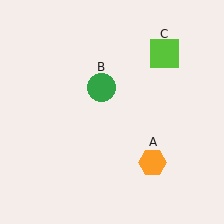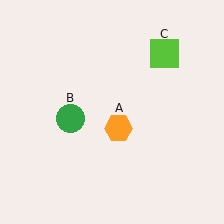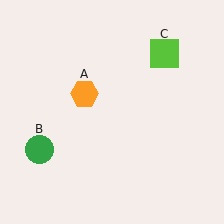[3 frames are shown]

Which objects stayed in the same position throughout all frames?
Lime square (object C) remained stationary.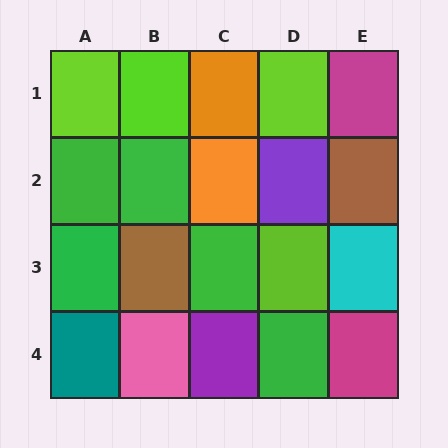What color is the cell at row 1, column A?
Lime.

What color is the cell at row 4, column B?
Pink.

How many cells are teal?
1 cell is teal.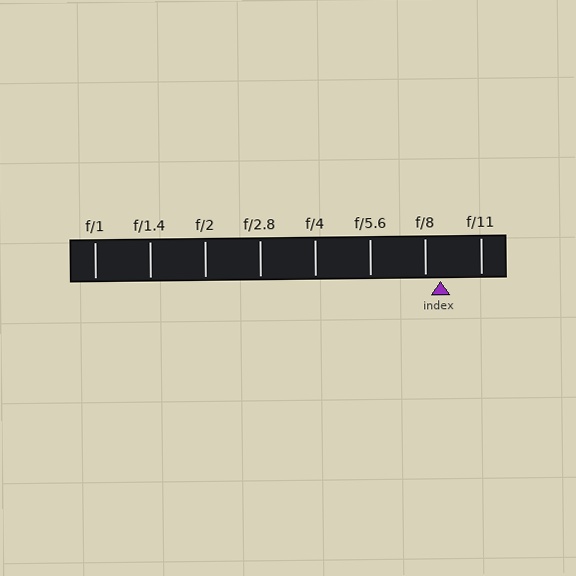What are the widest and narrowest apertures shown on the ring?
The widest aperture shown is f/1 and the narrowest is f/11.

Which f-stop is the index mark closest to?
The index mark is closest to f/8.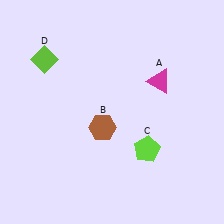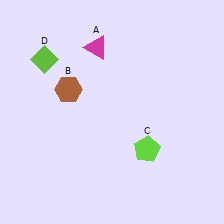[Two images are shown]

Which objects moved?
The objects that moved are: the magenta triangle (A), the brown hexagon (B).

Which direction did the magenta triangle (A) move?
The magenta triangle (A) moved left.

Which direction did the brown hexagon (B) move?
The brown hexagon (B) moved up.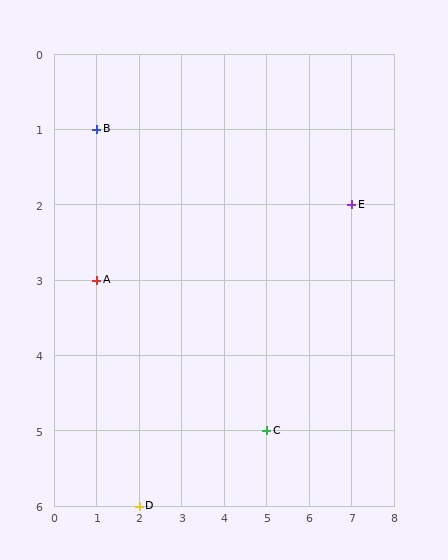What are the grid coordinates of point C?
Point C is at grid coordinates (5, 5).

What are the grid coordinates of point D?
Point D is at grid coordinates (2, 6).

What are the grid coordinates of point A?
Point A is at grid coordinates (1, 3).